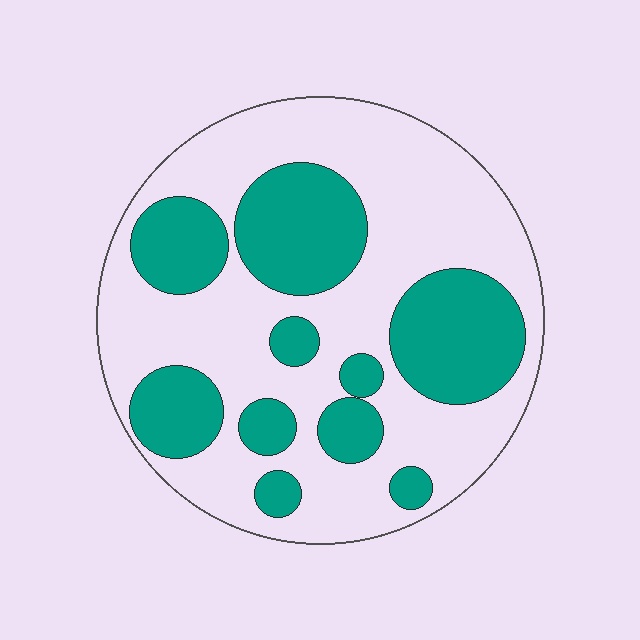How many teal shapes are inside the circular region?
10.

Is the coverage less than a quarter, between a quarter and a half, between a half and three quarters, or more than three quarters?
Between a quarter and a half.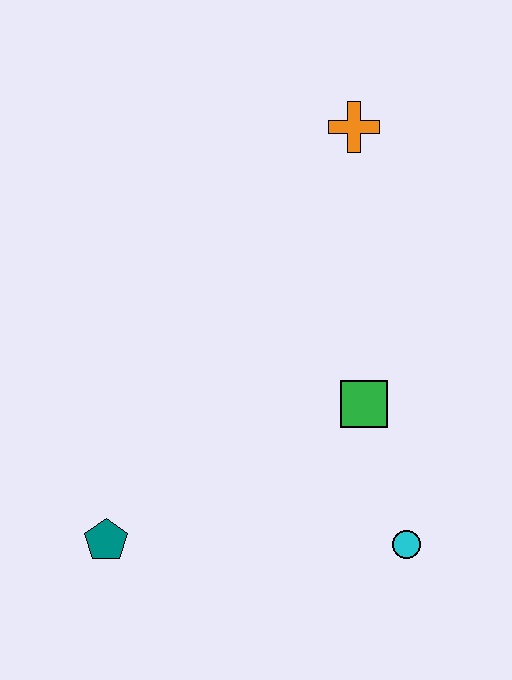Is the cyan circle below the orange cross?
Yes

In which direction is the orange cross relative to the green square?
The orange cross is above the green square.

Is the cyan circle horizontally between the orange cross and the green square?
No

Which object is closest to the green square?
The cyan circle is closest to the green square.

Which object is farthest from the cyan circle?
The orange cross is farthest from the cyan circle.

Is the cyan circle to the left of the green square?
No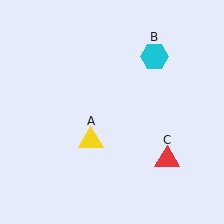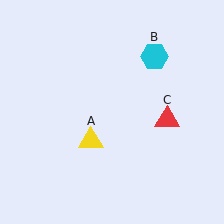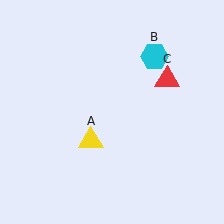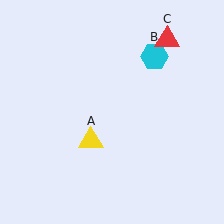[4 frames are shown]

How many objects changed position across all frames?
1 object changed position: red triangle (object C).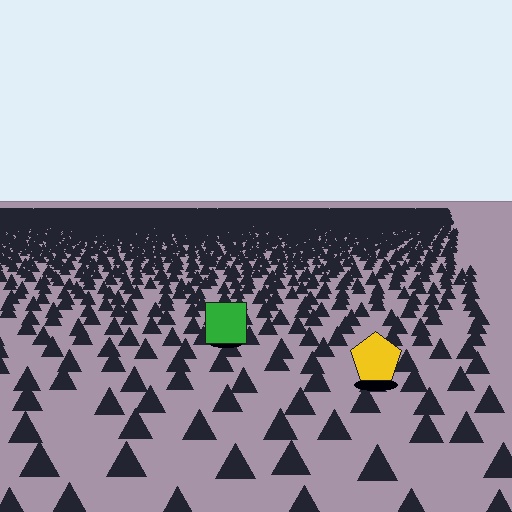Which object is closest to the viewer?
The yellow pentagon is closest. The texture marks near it are larger and more spread out.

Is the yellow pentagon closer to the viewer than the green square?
Yes. The yellow pentagon is closer — you can tell from the texture gradient: the ground texture is coarser near it.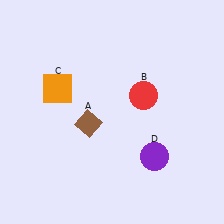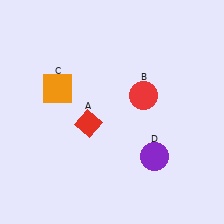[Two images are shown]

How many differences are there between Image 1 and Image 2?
There is 1 difference between the two images.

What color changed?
The diamond (A) changed from brown in Image 1 to red in Image 2.